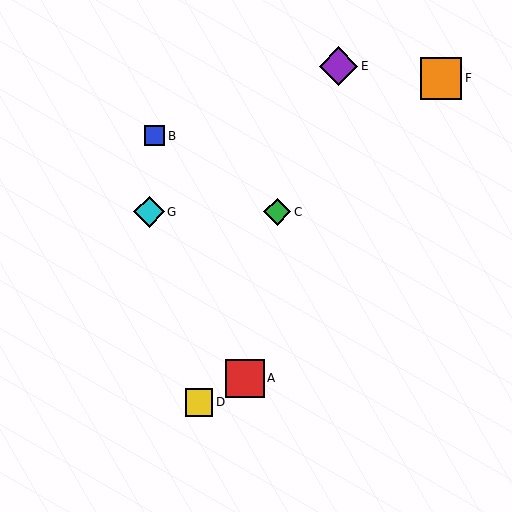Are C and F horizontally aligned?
No, C is at y≈212 and F is at y≈78.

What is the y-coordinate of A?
Object A is at y≈378.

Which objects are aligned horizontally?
Objects C, G are aligned horizontally.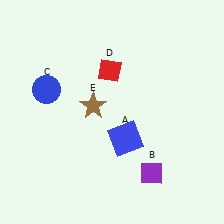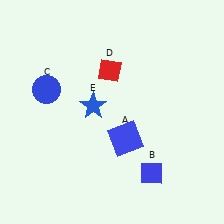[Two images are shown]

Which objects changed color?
B changed from purple to blue. E changed from brown to blue.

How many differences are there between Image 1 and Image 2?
There are 2 differences between the two images.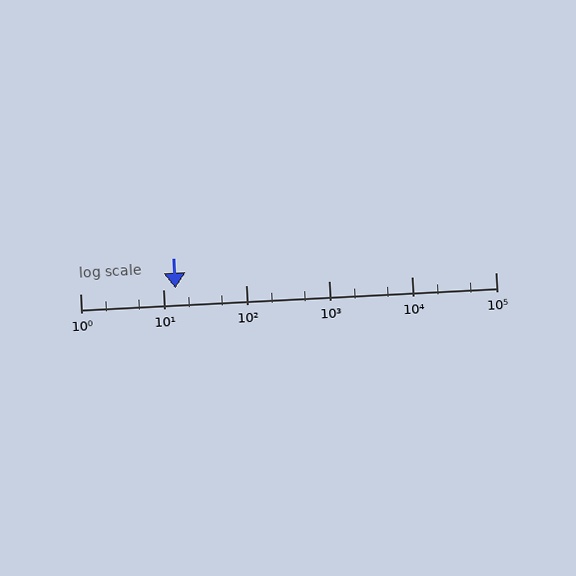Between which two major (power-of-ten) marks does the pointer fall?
The pointer is between 10 and 100.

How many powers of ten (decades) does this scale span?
The scale spans 5 decades, from 1 to 100000.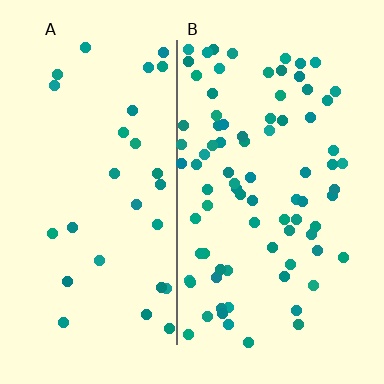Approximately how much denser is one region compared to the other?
Approximately 2.8× — region B over region A.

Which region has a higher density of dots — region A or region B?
B (the right).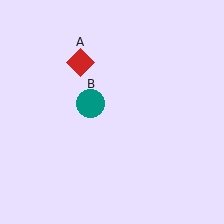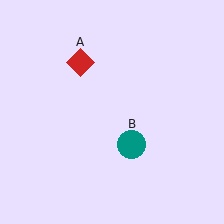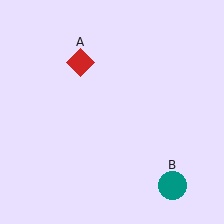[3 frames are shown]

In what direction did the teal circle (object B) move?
The teal circle (object B) moved down and to the right.